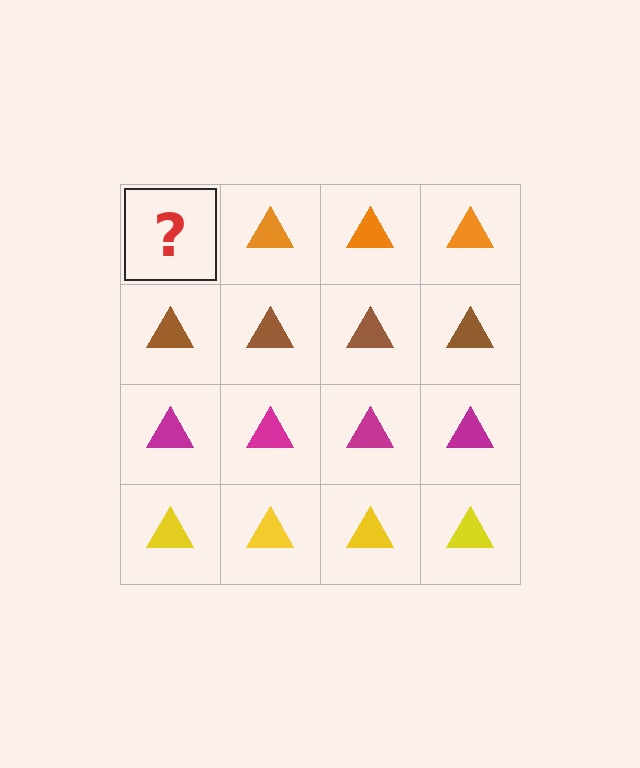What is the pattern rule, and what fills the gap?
The rule is that each row has a consistent color. The gap should be filled with an orange triangle.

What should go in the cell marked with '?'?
The missing cell should contain an orange triangle.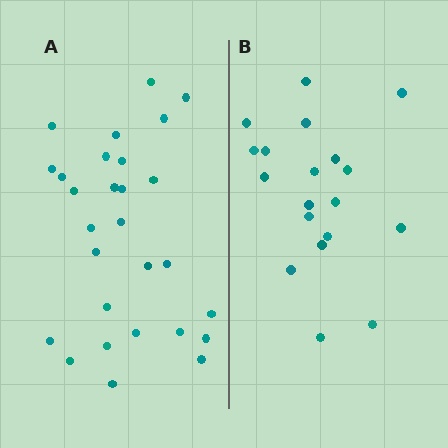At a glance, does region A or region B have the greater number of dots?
Region A (the left region) has more dots.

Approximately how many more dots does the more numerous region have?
Region A has roughly 8 or so more dots than region B.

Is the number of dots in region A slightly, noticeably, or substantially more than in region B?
Region A has substantially more. The ratio is roughly 1.5 to 1.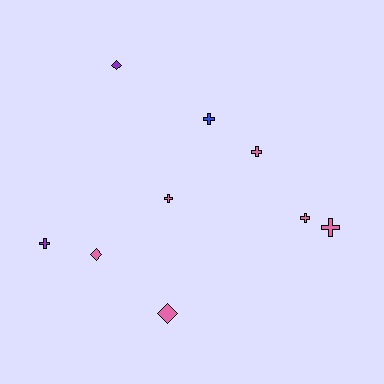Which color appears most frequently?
Pink, with 6 objects.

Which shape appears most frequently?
Cross, with 6 objects.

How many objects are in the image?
There are 9 objects.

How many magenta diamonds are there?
There are no magenta diamonds.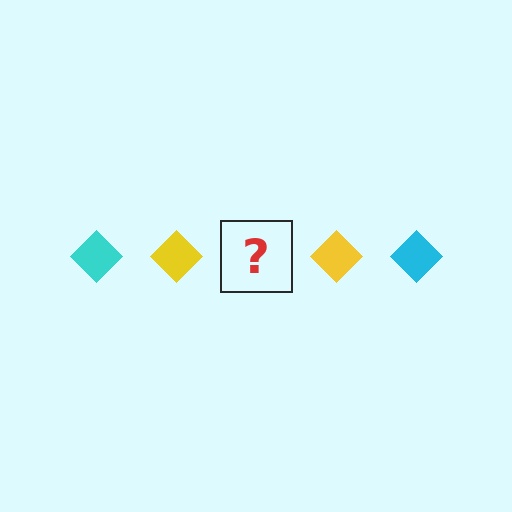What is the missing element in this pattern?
The missing element is a cyan diamond.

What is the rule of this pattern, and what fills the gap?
The rule is that the pattern cycles through cyan, yellow diamonds. The gap should be filled with a cyan diamond.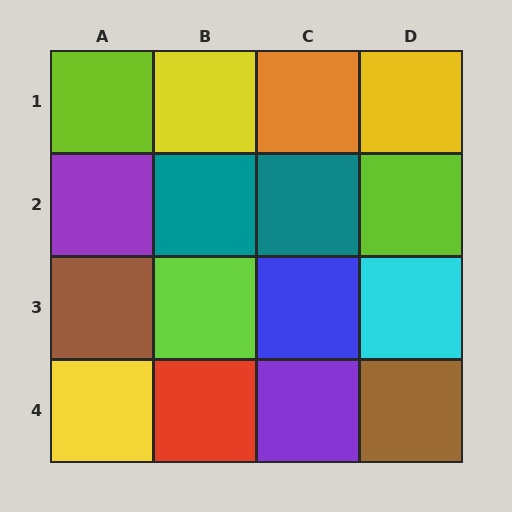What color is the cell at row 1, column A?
Lime.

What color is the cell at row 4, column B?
Red.